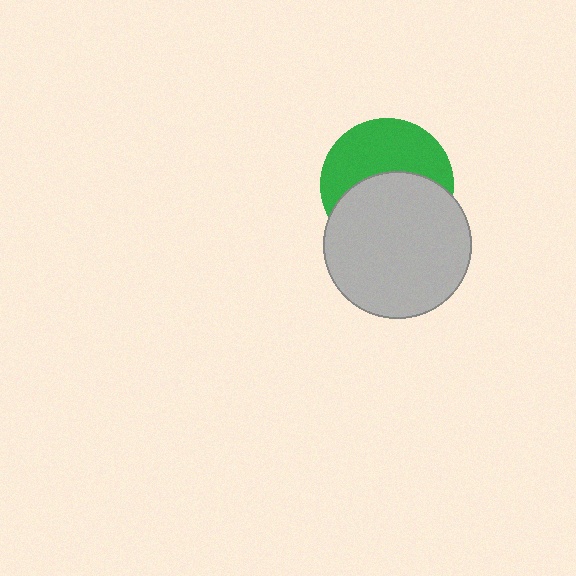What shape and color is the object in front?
The object in front is a light gray circle.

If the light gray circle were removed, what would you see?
You would see the complete green circle.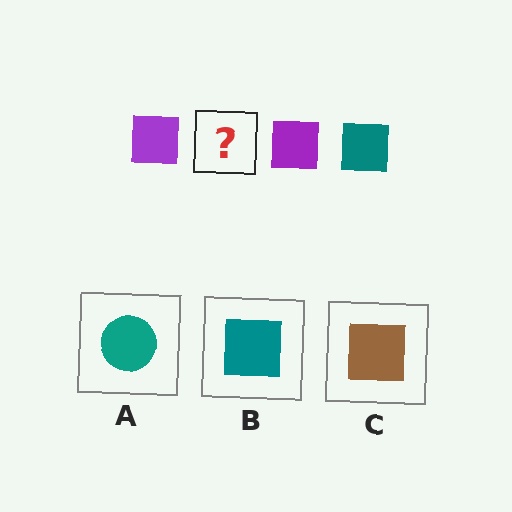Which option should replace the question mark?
Option B.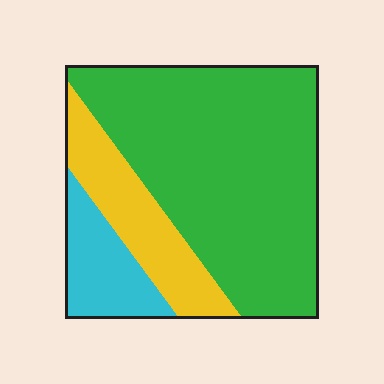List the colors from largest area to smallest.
From largest to smallest: green, yellow, cyan.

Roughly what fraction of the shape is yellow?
Yellow takes up about one fifth (1/5) of the shape.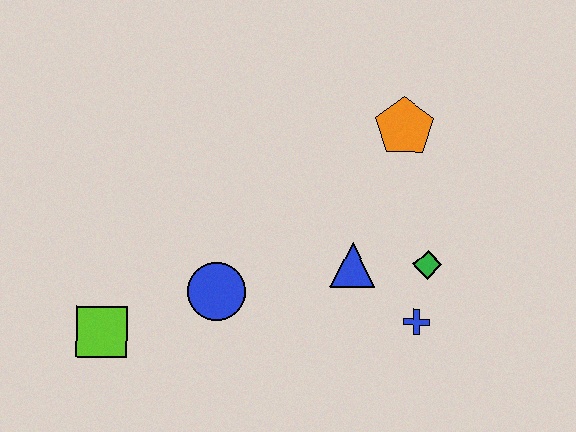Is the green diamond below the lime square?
No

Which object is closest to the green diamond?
The blue cross is closest to the green diamond.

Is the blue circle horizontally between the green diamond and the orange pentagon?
No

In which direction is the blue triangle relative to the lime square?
The blue triangle is to the right of the lime square.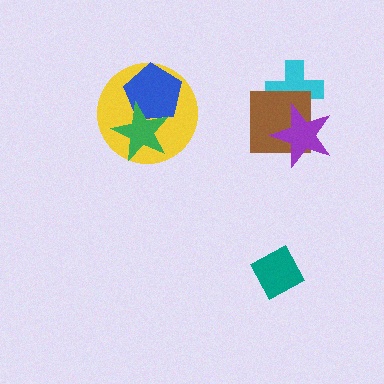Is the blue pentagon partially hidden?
Yes, it is partially covered by another shape.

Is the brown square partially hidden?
Yes, it is partially covered by another shape.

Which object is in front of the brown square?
The purple star is in front of the brown square.